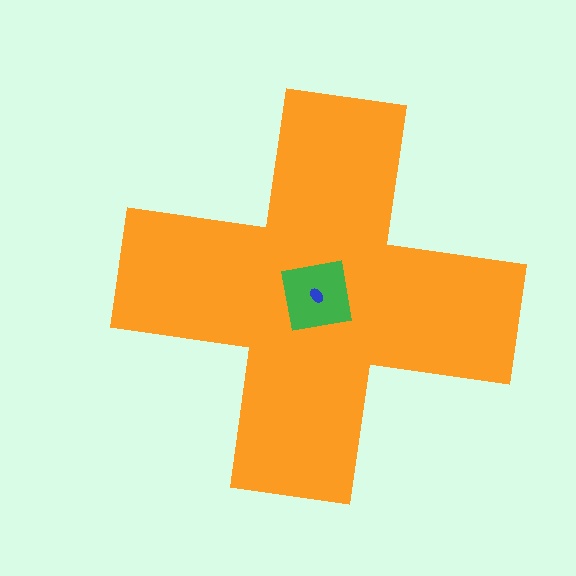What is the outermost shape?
The orange cross.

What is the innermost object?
The blue ellipse.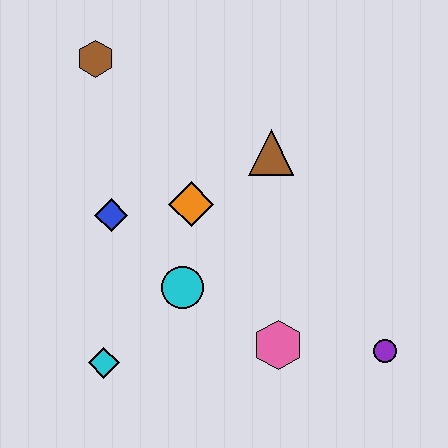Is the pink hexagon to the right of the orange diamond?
Yes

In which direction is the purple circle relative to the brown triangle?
The purple circle is below the brown triangle.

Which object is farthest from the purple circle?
The brown hexagon is farthest from the purple circle.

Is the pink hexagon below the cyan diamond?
No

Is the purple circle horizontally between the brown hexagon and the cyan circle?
No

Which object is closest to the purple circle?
The pink hexagon is closest to the purple circle.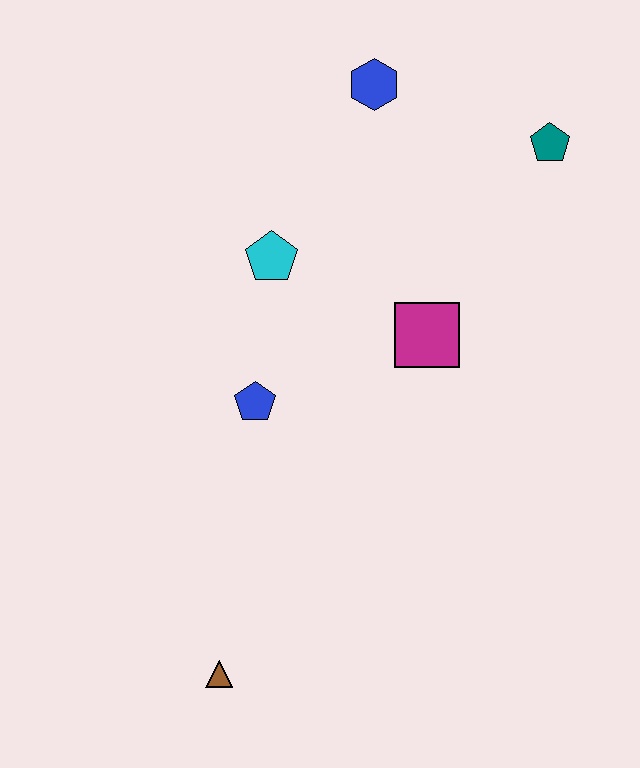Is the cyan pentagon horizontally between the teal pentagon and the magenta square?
No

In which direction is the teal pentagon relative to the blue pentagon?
The teal pentagon is to the right of the blue pentagon.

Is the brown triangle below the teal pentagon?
Yes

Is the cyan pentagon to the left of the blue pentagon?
No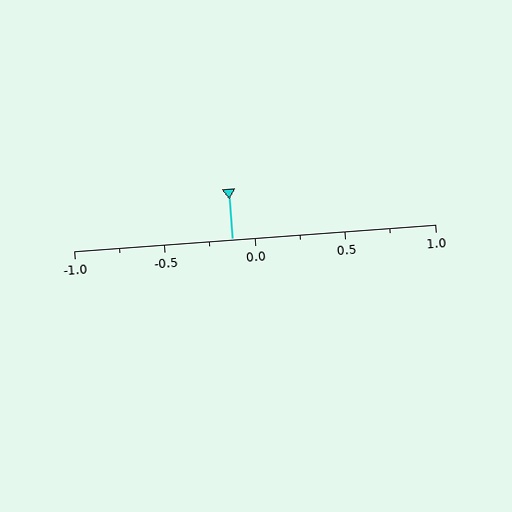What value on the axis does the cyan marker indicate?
The marker indicates approximately -0.12.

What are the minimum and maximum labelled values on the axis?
The axis runs from -1.0 to 1.0.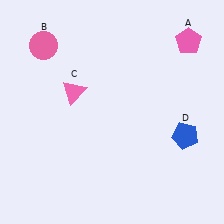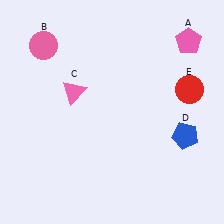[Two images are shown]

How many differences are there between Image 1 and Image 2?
There is 1 difference between the two images.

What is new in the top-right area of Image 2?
A red circle (E) was added in the top-right area of Image 2.